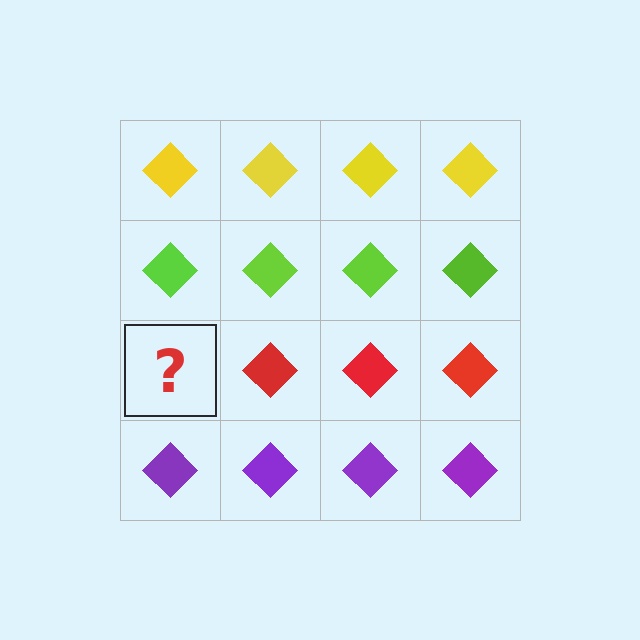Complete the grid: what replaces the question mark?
The question mark should be replaced with a red diamond.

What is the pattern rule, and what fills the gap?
The rule is that each row has a consistent color. The gap should be filled with a red diamond.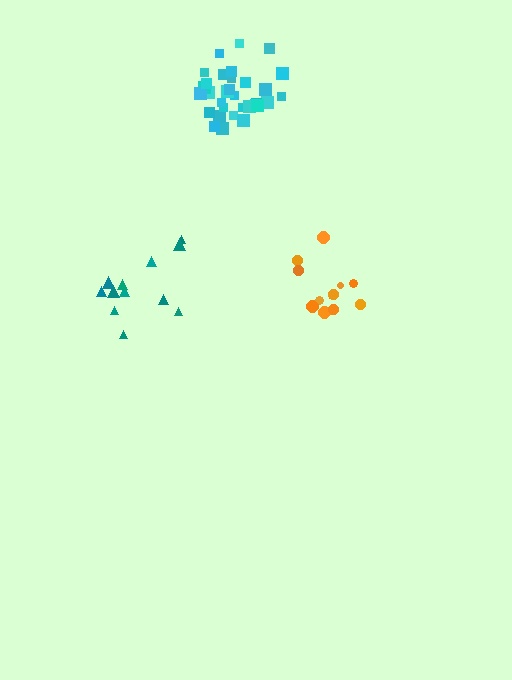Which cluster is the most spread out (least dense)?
Teal.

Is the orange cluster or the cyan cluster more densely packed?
Cyan.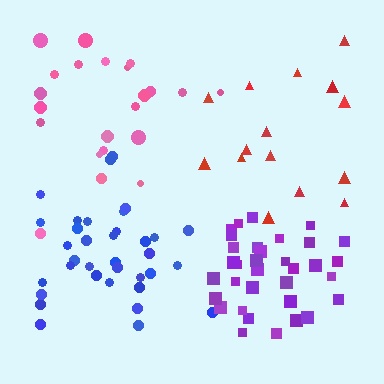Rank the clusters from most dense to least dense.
purple, blue, pink, red.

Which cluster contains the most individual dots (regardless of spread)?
Blue (35).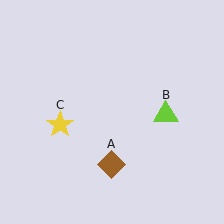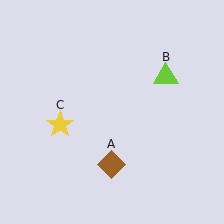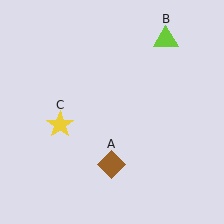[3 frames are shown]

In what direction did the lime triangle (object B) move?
The lime triangle (object B) moved up.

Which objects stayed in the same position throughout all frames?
Brown diamond (object A) and yellow star (object C) remained stationary.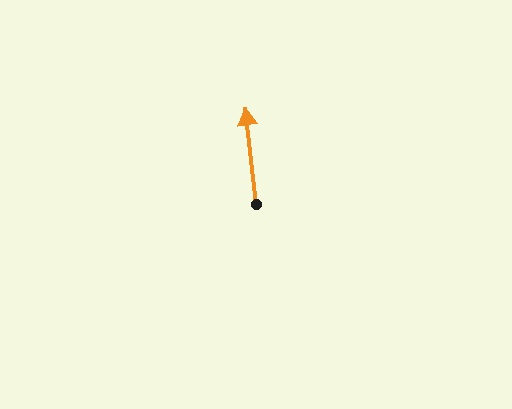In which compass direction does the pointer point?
North.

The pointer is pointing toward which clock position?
Roughly 12 o'clock.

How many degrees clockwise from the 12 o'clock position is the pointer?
Approximately 354 degrees.